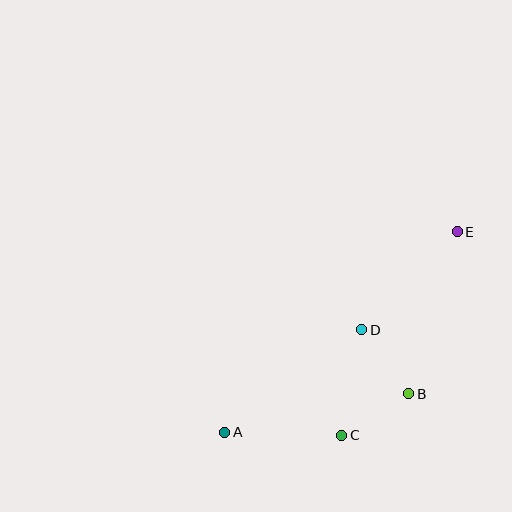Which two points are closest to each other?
Points B and C are closest to each other.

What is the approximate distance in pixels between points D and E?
The distance between D and E is approximately 137 pixels.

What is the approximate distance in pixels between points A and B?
The distance between A and B is approximately 188 pixels.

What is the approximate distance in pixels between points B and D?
The distance between B and D is approximately 79 pixels.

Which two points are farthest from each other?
Points A and E are farthest from each other.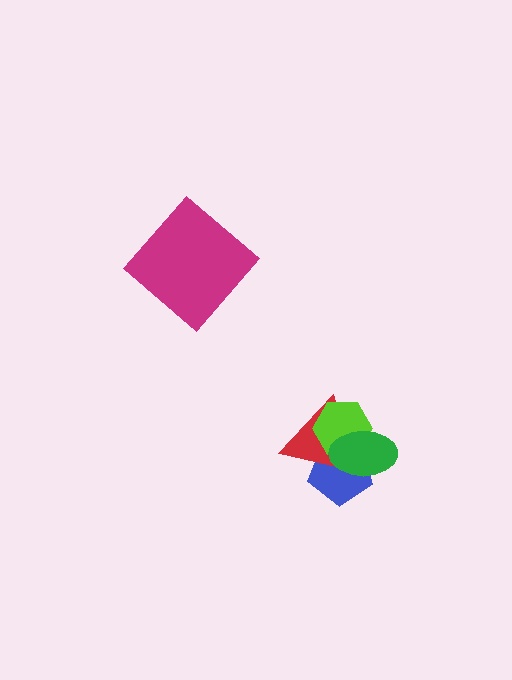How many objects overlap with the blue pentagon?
3 objects overlap with the blue pentagon.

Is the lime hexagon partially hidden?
Yes, it is partially covered by another shape.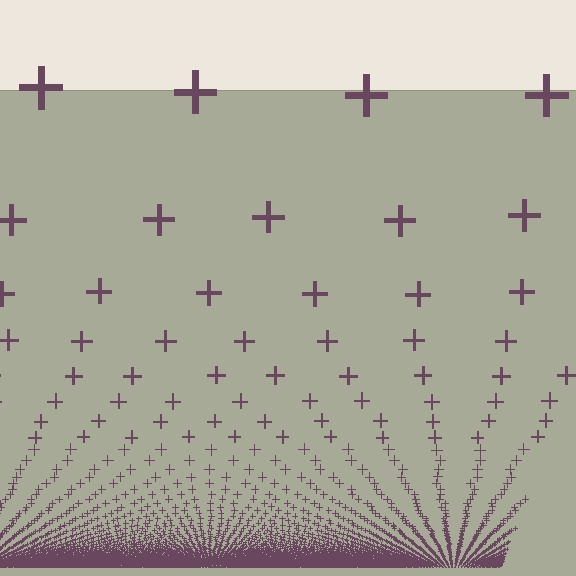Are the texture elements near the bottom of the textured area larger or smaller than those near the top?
Smaller. The gradient is inverted — elements near the bottom are smaller and denser.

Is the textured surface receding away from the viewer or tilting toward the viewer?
The surface appears to tilt toward the viewer. Texture elements get larger and sparser toward the top.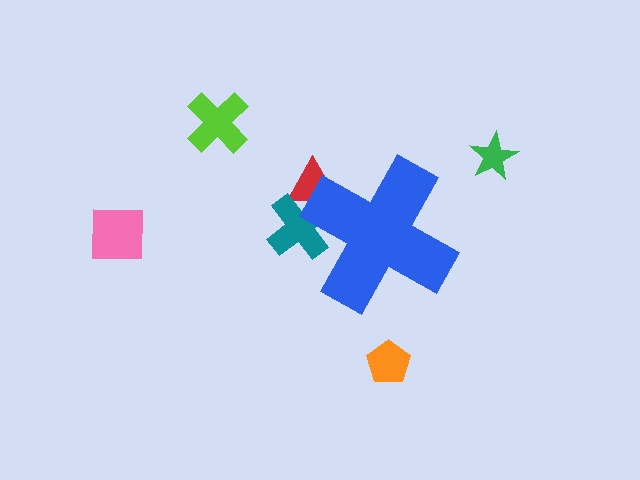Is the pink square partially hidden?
No, the pink square is fully visible.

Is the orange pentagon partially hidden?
No, the orange pentagon is fully visible.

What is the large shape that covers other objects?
A blue cross.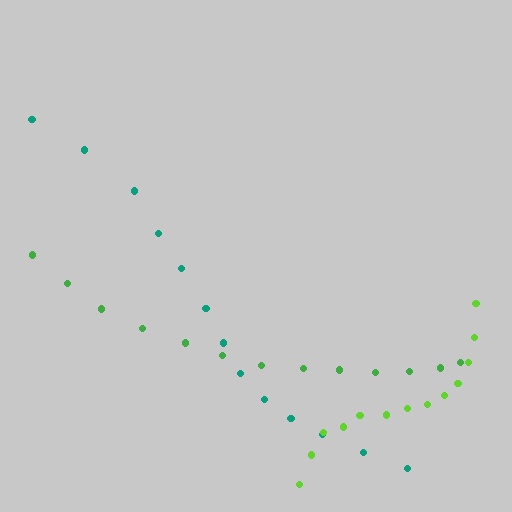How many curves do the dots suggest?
There are 3 distinct paths.